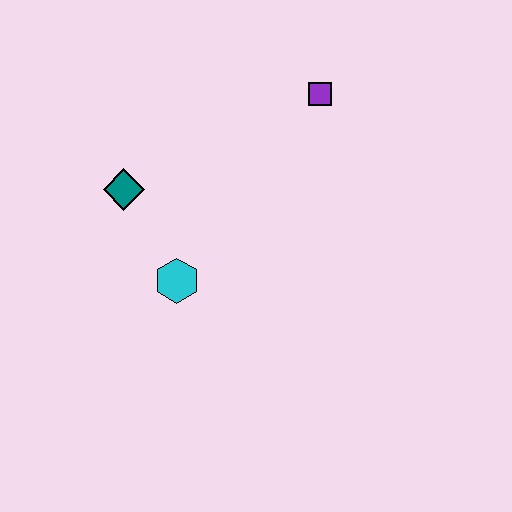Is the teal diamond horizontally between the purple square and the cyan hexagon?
No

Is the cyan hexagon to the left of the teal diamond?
No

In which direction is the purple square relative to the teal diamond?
The purple square is to the right of the teal diamond.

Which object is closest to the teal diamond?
The cyan hexagon is closest to the teal diamond.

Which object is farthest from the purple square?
The cyan hexagon is farthest from the purple square.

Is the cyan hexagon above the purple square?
No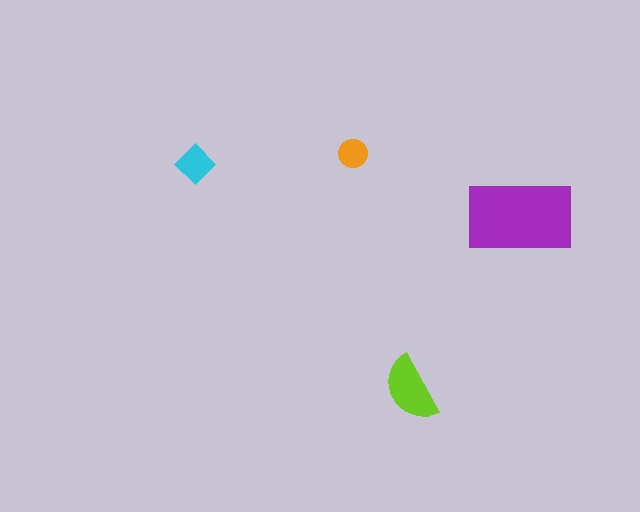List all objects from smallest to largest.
The orange circle, the cyan diamond, the lime semicircle, the purple rectangle.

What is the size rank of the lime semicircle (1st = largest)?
2nd.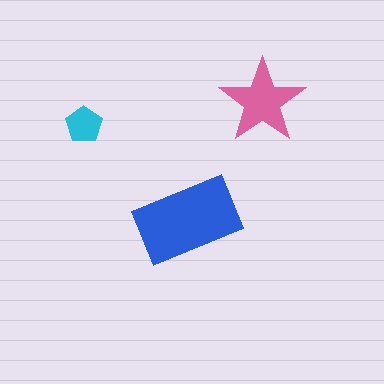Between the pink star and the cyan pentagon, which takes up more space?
The pink star.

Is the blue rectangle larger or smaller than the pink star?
Larger.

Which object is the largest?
The blue rectangle.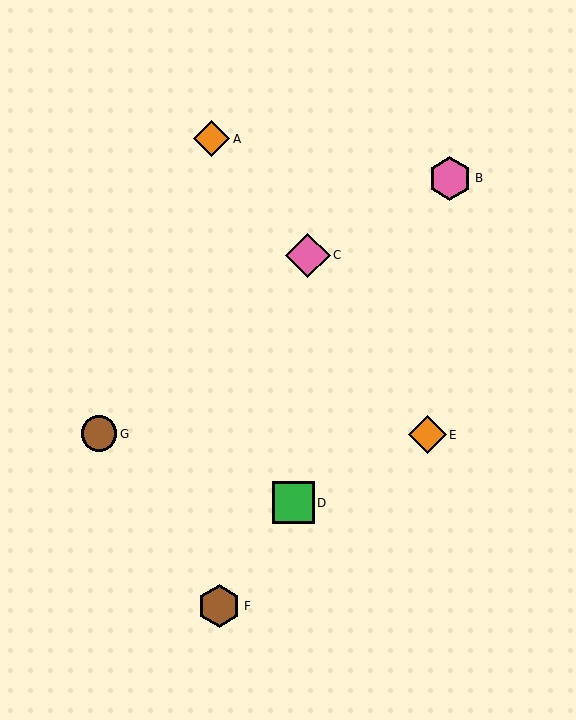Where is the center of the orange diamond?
The center of the orange diamond is at (427, 435).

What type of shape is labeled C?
Shape C is a pink diamond.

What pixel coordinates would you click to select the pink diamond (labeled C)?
Click at (308, 255) to select the pink diamond C.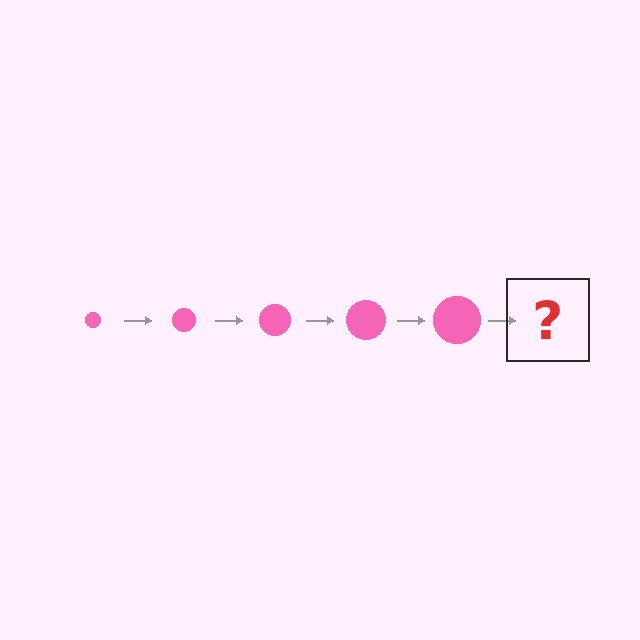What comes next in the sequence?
The next element should be a pink circle, larger than the previous one.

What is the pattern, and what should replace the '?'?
The pattern is that the circle gets progressively larger each step. The '?' should be a pink circle, larger than the previous one.